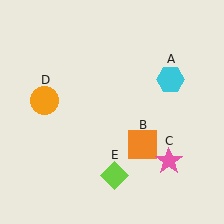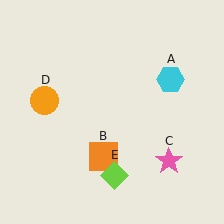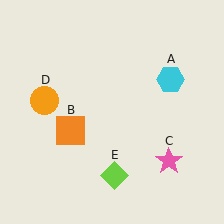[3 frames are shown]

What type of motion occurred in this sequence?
The orange square (object B) rotated clockwise around the center of the scene.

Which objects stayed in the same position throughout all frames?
Cyan hexagon (object A) and pink star (object C) and orange circle (object D) and lime diamond (object E) remained stationary.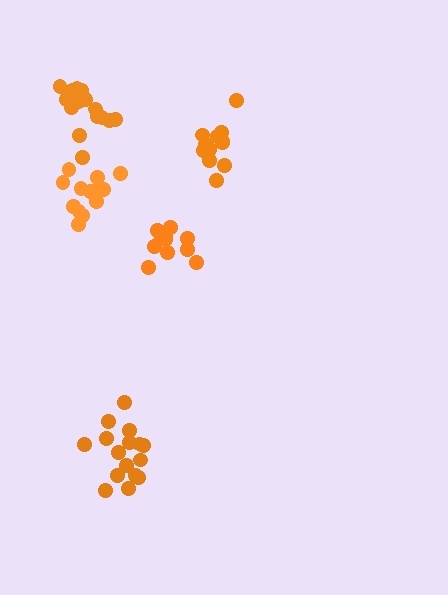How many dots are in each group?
Group 1: 12 dots, Group 2: 13 dots, Group 3: 16 dots, Group 4: 11 dots, Group 5: 16 dots (68 total).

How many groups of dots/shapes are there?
There are 5 groups.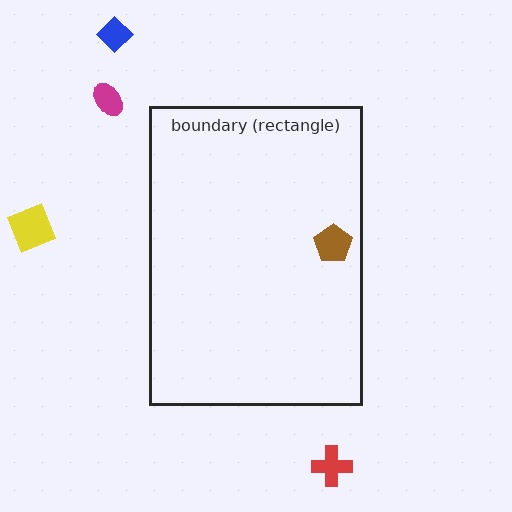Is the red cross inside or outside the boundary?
Outside.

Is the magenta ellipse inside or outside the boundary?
Outside.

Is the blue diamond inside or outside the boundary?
Outside.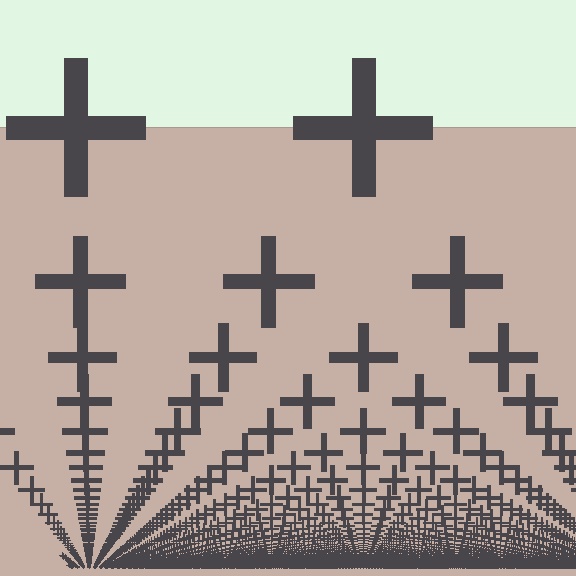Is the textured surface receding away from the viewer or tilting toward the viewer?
The surface appears to tilt toward the viewer. Texture elements get larger and sparser toward the top.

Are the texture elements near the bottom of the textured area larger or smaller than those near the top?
Smaller. The gradient is inverted — elements near the bottom are smaller and denser.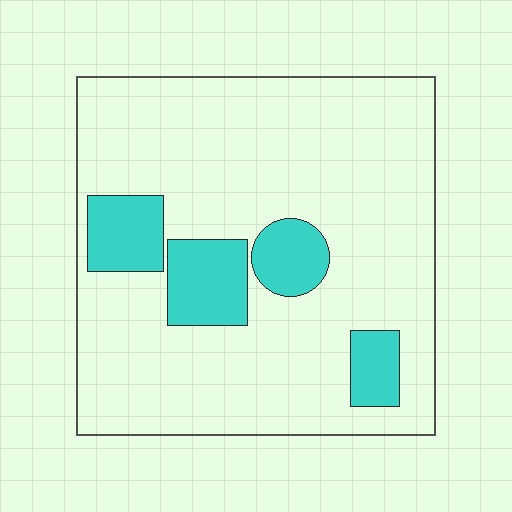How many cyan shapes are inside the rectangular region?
4.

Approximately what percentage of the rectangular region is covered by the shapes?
Approximately 15%.